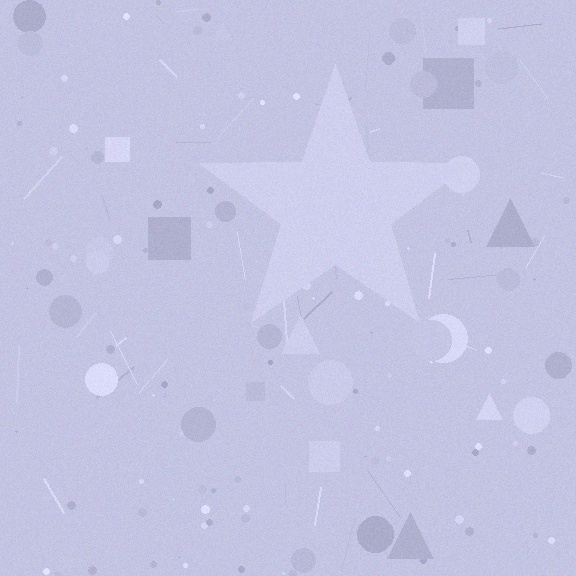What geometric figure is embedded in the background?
A star is embedded in the background.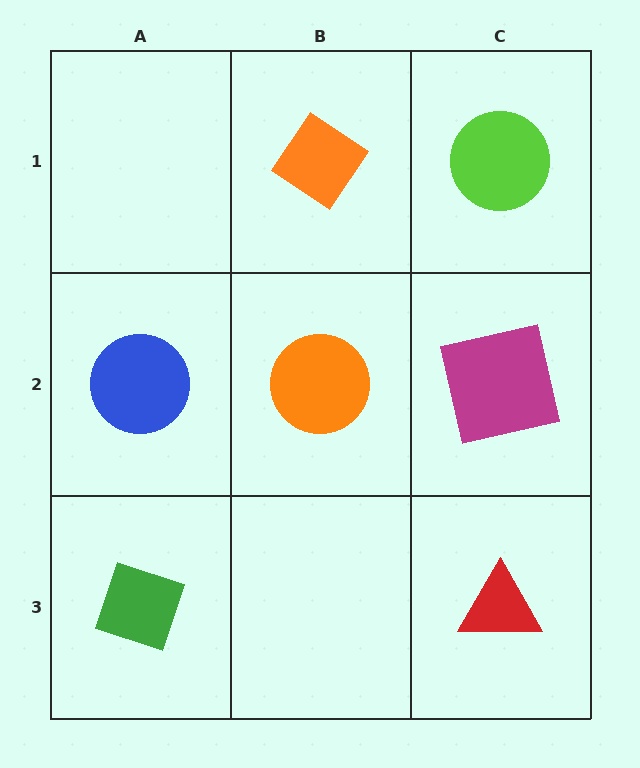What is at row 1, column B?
An orange diamond.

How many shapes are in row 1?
2 shapes.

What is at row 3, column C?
A red triangle.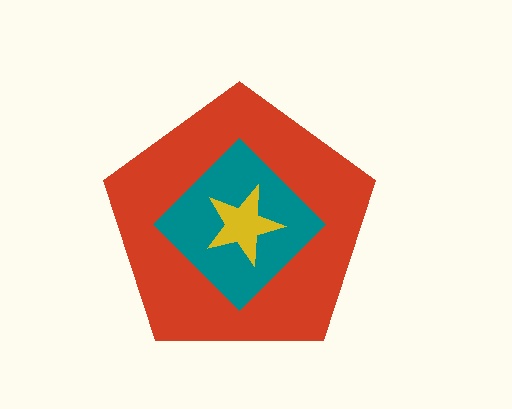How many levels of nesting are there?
3.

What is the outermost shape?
The red pentagon.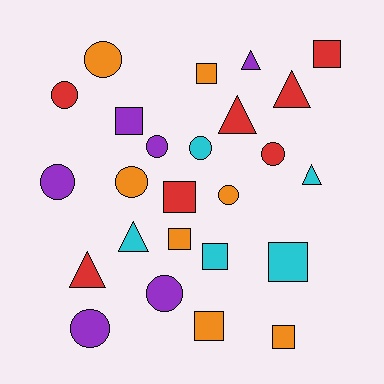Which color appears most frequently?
Red, with 7 objects.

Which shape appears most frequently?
Circle, with 10 objects.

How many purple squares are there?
There is 1 purple square.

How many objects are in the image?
There are 25 objects.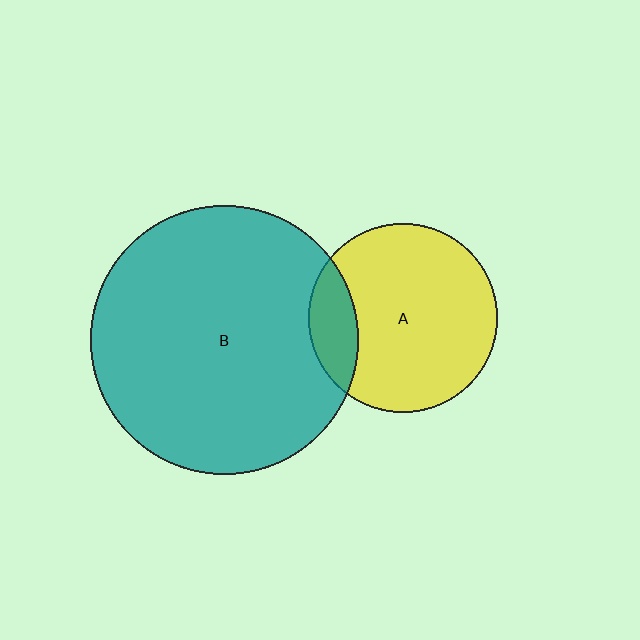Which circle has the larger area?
Circle B (teal).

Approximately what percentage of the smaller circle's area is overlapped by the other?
Approximately 15%.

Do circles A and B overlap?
Yes.